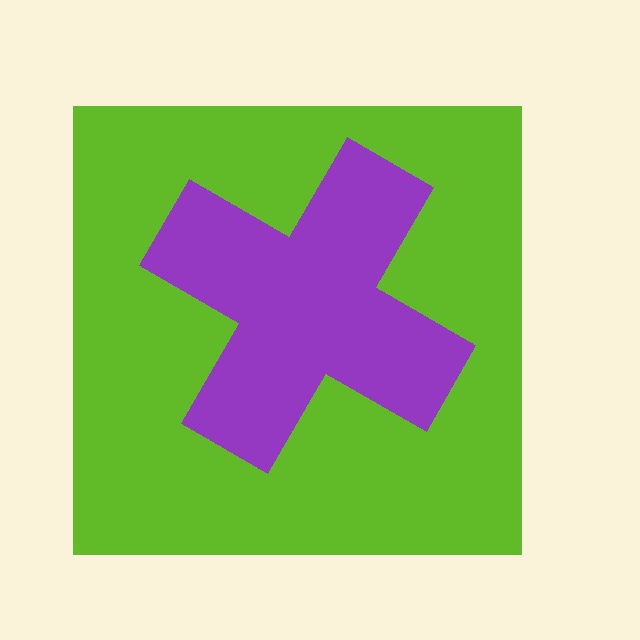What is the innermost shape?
The purple cross.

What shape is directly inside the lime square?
The purple cross.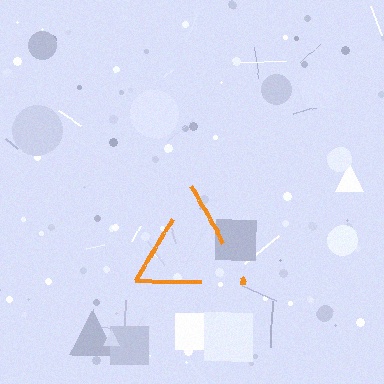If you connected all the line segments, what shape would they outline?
They would outline a triangle.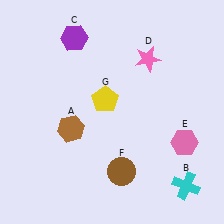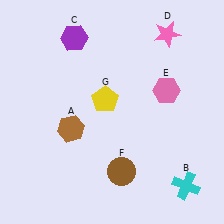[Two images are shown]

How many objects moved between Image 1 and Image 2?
2 objects moved between the two images.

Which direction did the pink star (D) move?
The pink star (D) moved up.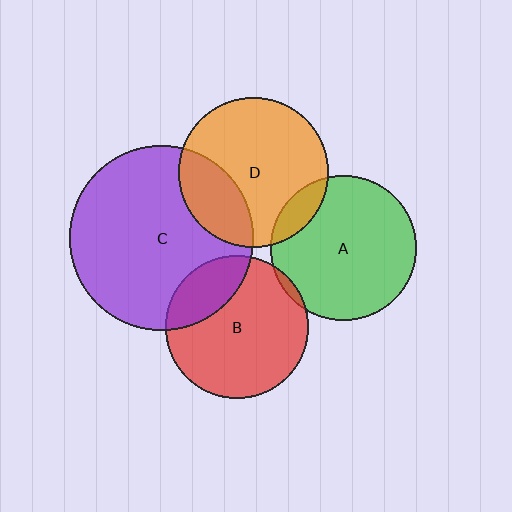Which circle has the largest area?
Circle C (purple).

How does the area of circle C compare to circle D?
Approximately 1.5 times.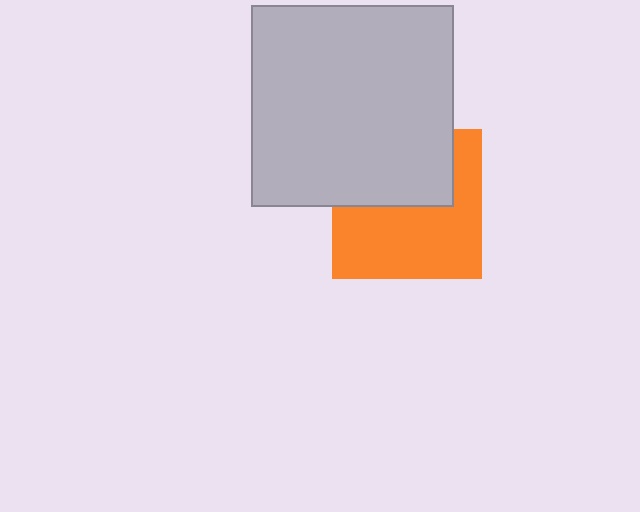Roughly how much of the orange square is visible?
About half of it is visible (roughly 58%).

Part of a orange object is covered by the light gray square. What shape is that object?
It is a square.